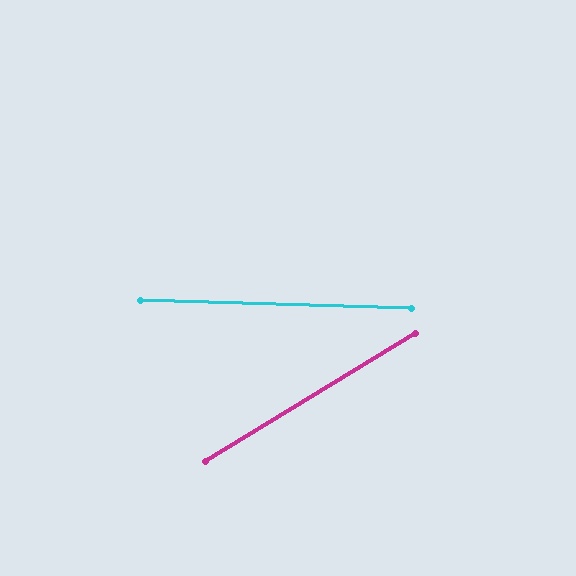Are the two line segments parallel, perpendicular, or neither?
Neither parallel nor perpendicular — they differ by about 33°.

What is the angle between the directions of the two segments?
Approximately 33 degrees.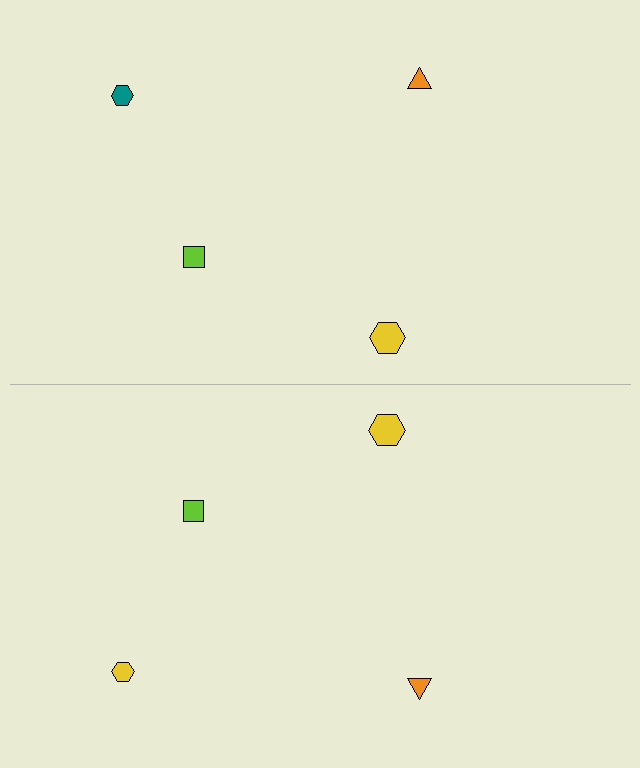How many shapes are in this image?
There are 8 shapes in this image.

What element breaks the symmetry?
The yellow hexagon on the bottom side breaks the symmetry — its mirror counterpart is teal.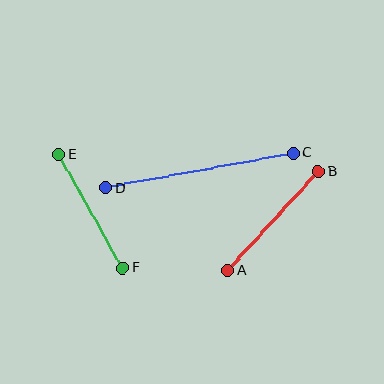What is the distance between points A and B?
The distance is approximately 134 pixels.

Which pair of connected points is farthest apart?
Points C and D are farthest apart.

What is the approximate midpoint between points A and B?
The midpoint is at approximately (273, 221) pixels.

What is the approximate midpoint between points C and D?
The midpoint is at approximately (199, 170) pixels.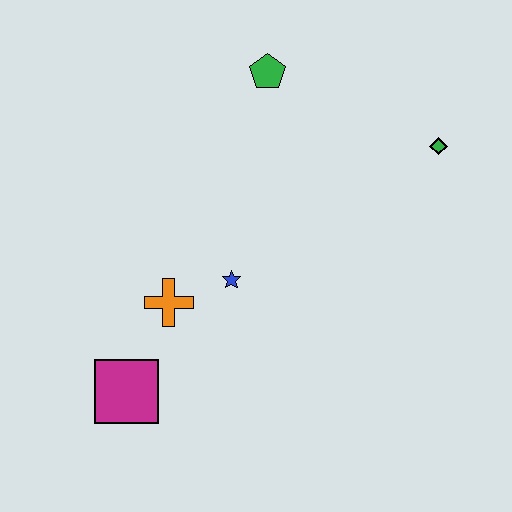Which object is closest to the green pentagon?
The green diamond is closest to the green pentagon.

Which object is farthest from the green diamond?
The magenta square is farthest from the green diamond.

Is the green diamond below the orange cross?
No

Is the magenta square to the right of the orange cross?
No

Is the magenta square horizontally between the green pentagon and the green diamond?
No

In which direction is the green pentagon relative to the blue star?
The green pentagon is above the blue star.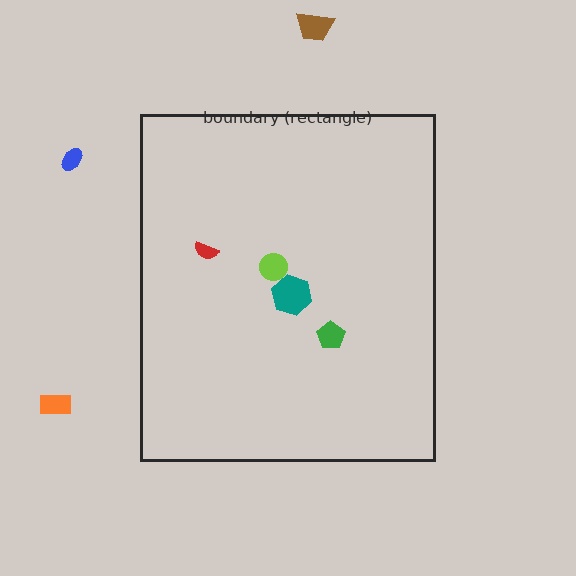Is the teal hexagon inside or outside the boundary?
Inside.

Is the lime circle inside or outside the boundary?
Inside.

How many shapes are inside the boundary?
4 inside, 3 outside.